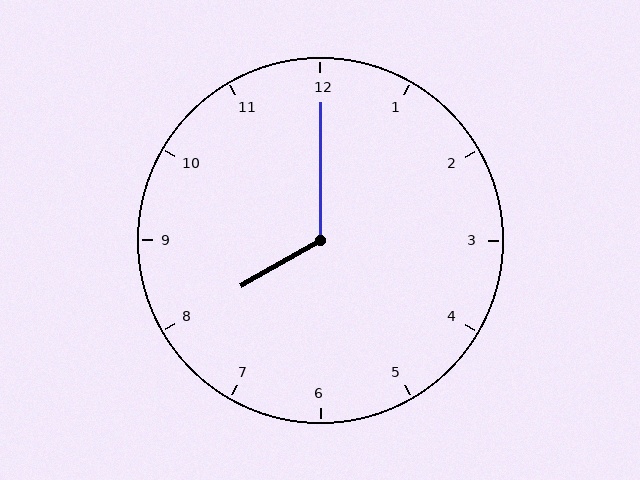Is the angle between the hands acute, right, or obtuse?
It is obtuse.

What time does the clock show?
8:00.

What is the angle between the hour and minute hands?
Approximately 120 degrees.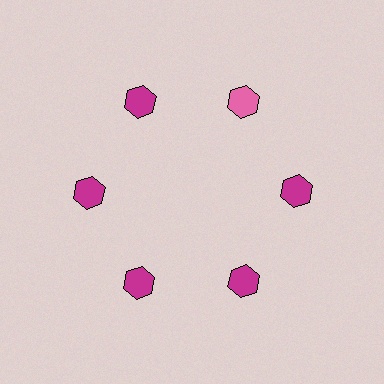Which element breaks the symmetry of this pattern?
The pink hexagon at roughly the 1 o'clock position breaks the symmetry. All other shapes are magenta hexagons.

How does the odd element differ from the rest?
It has a different color: pink instead of magenta.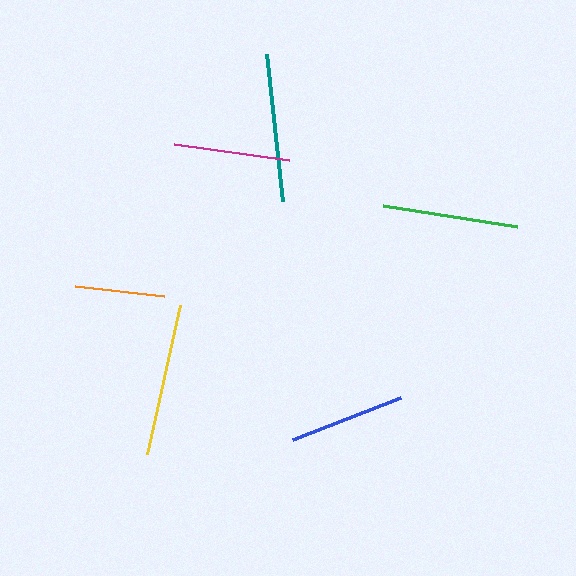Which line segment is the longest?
The yellow line is the longest at approximately 154 pixels.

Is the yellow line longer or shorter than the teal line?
The yellow line is longer than the teal line.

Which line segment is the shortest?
The orange line is the shortest at approximately 90 pixels.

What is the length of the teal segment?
The teal segment is approximately 148 pixels long.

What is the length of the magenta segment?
The magenta segment is approximately 116 pixels long.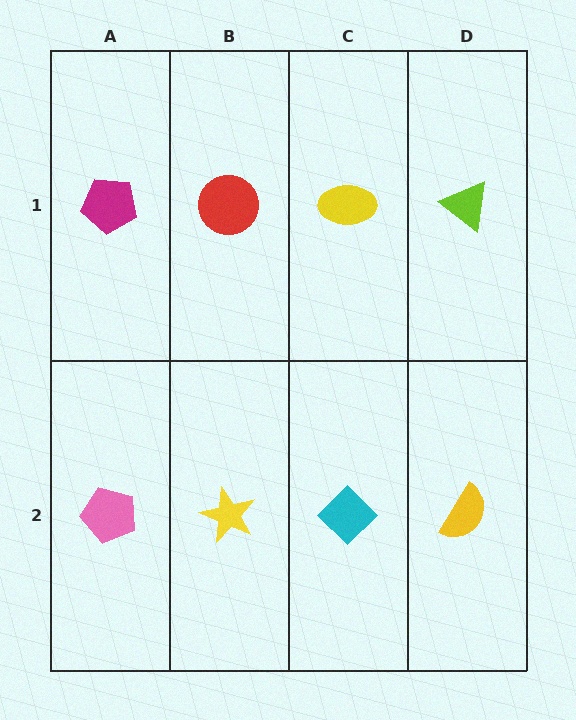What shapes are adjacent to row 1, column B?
A yellow star (row 2, column B), a magenta pentagon (row 1, column A), a yellow ellipse (row 1, column C).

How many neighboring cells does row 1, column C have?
3.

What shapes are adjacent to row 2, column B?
A red circle (row 1, column B), a pink pentagon (row 2, column A), a cyan diamond (row 2, column C).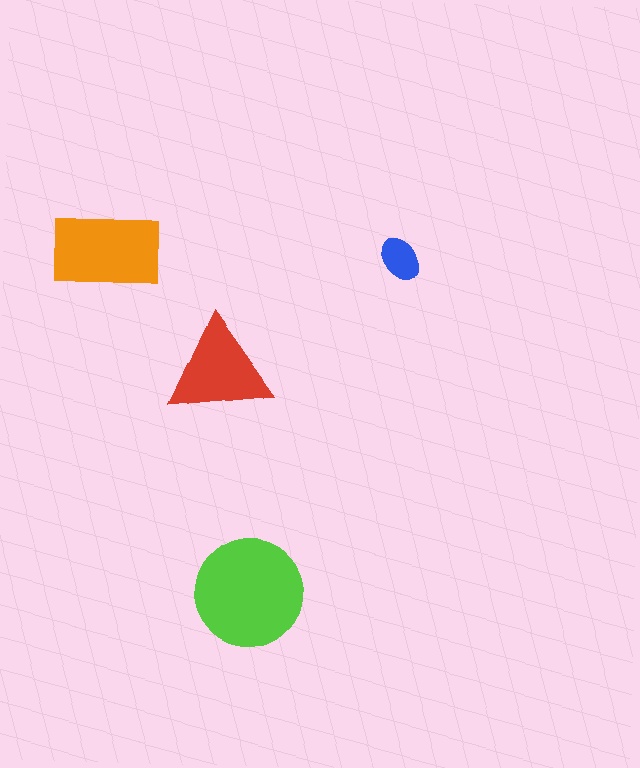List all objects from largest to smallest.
The lime circle, the orange rectangle, the red triangle, the blue ellipse.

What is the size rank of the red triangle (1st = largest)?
3rd.